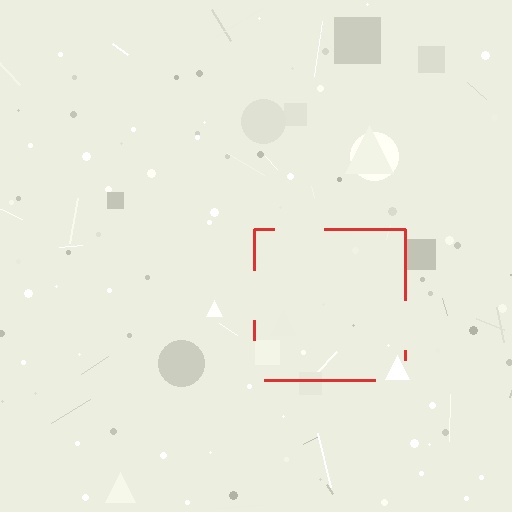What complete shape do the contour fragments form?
The contour fragments form a square.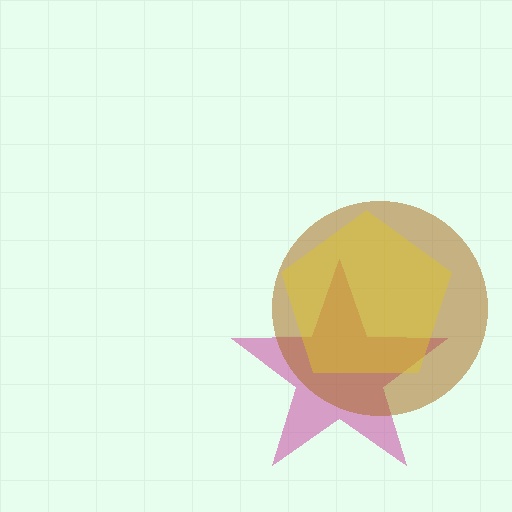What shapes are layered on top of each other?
The layered shapes are: a magenta star, a brown circle, a yellow pentagon.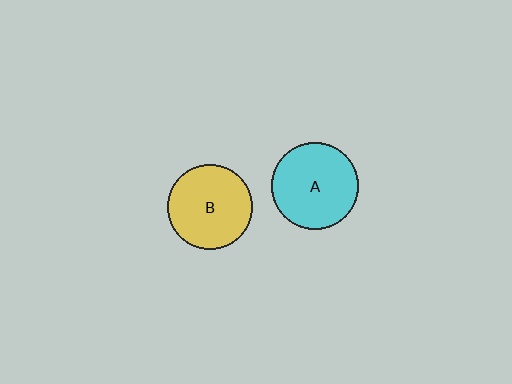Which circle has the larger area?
Circle A (cyan).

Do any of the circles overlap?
No, none of the circles overlap.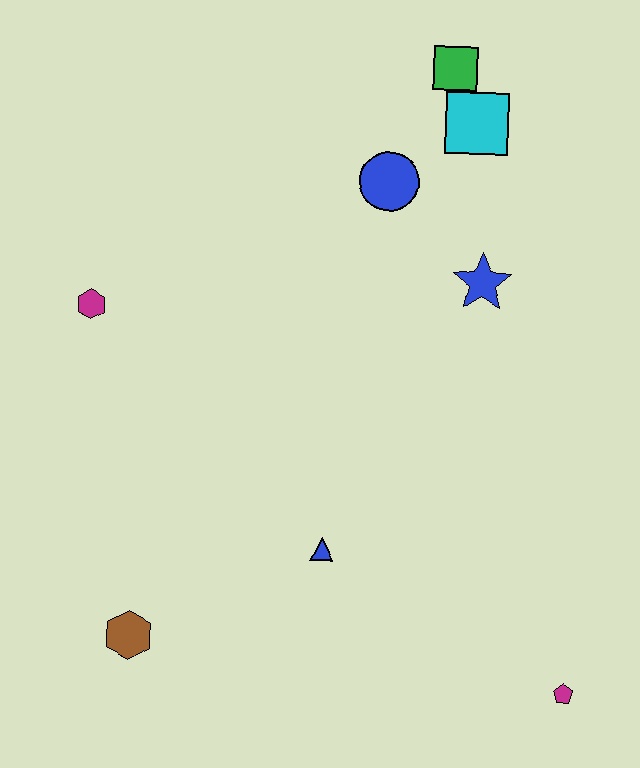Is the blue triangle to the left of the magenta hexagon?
No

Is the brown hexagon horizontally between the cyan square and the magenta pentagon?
No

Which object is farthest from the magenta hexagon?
The magenta pentagon is farthest from the magenta hexagon.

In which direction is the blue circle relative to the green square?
The blue circle is below the green square.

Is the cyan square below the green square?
Yes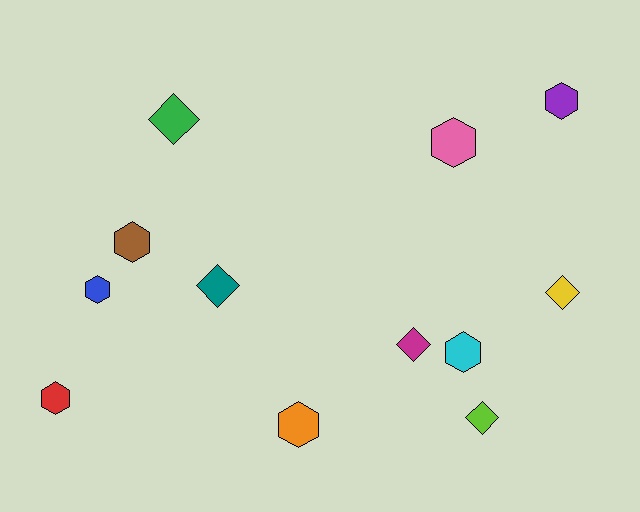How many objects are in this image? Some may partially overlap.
There are 12 objects.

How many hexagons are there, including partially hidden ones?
There are 7 hexagons.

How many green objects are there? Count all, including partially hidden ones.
There is 1 green object.